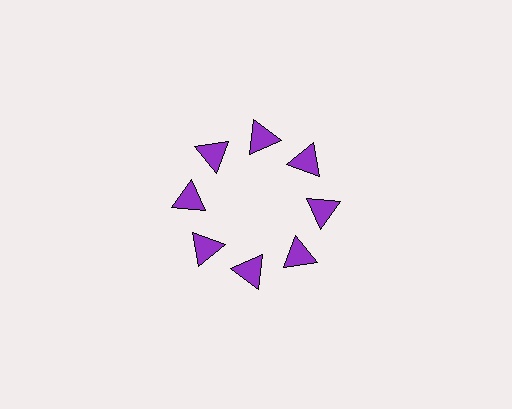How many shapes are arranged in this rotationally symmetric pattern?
There are 8 shapes, arranged in 8 groups of 1.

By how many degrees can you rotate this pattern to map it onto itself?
The pattern maps onto itself every 45 degrees of rotation.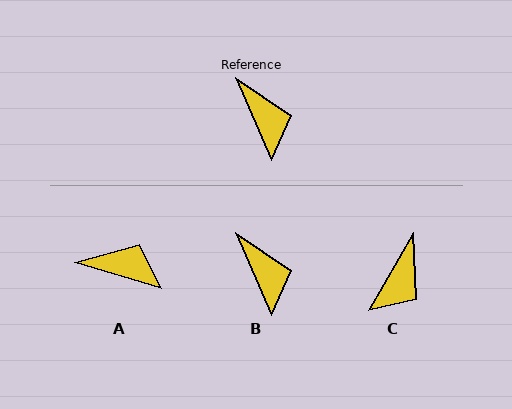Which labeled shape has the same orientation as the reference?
B.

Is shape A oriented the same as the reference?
No, it is off by about 50 degrees.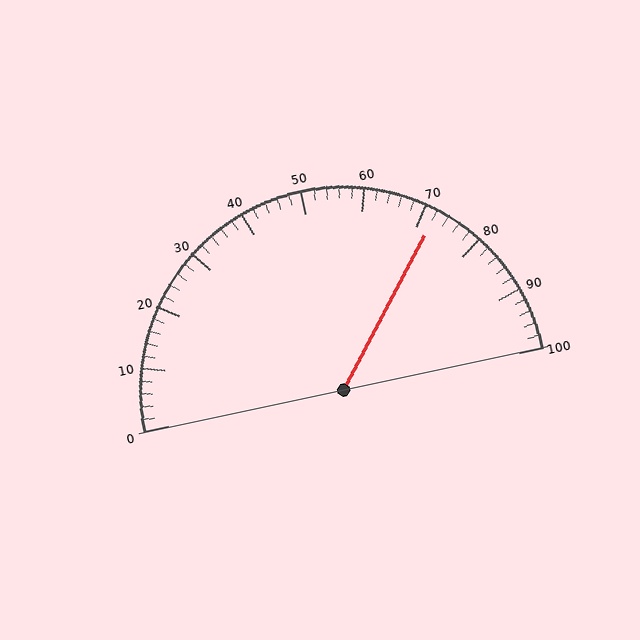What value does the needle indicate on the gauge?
The needle indicates approximately 72.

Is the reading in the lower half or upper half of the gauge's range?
The reading is in the upper half of the range (0 to 100).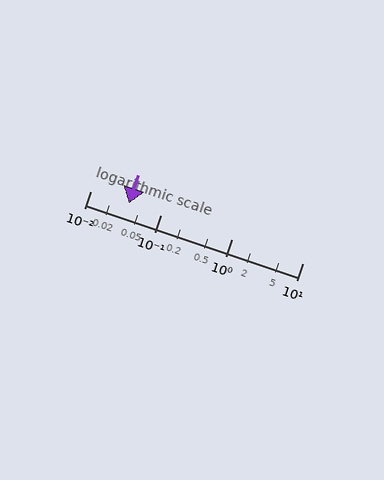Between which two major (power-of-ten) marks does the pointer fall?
The pointer is between 0.01 and 0.1.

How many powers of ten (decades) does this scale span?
The scale spans 3 decades, from 0.01 to 10.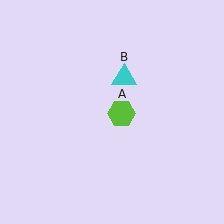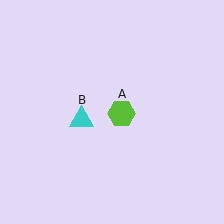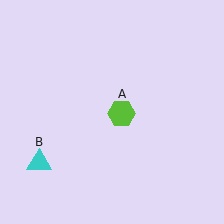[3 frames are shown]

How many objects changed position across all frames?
1 object changed position: cyan triangle (object B).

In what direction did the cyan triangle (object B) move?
The cyan triangle (object B) moved down and to the left.